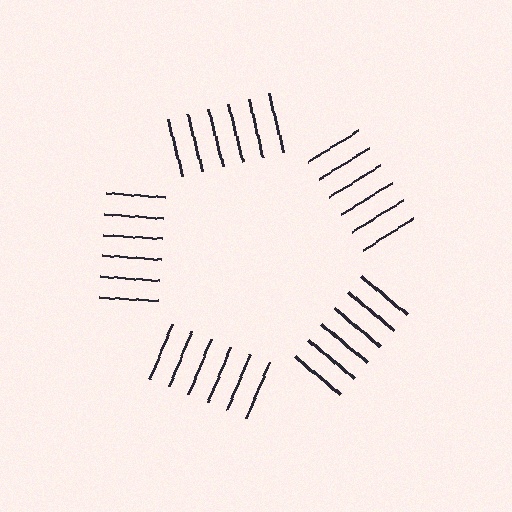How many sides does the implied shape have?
5 sides — the line-ends trace a pentagon.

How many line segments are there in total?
30 — 6 along each of the 5 edges.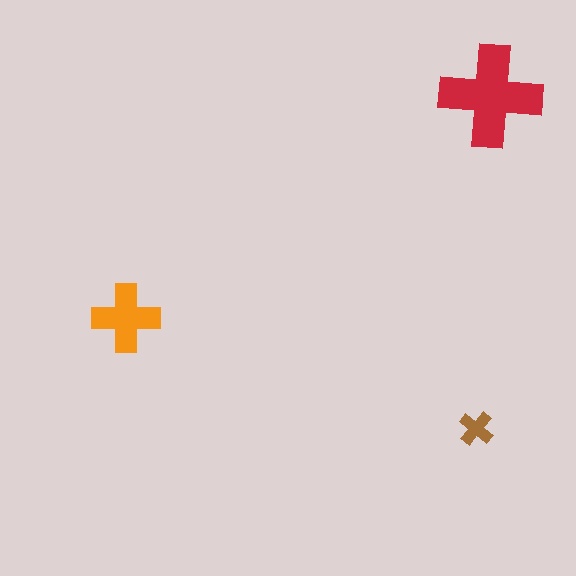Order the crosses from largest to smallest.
the red one, the orange one, the brown one.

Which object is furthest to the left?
The orange cross is leftmost.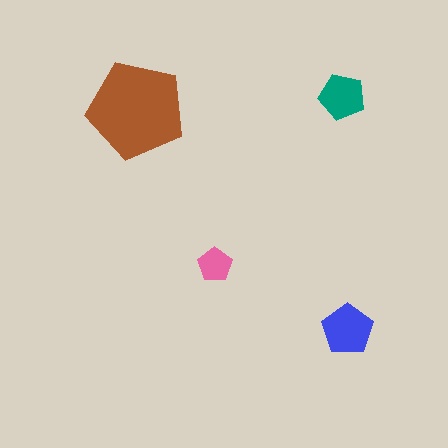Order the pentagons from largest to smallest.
the brown one, the blue one, the teal one, the pink one.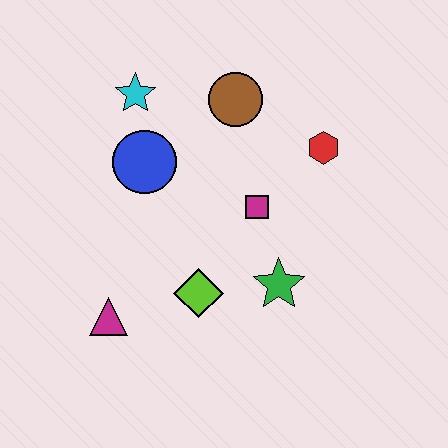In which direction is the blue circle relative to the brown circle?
The blue circle is to the left of the brown circle.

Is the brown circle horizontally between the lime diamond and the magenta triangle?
No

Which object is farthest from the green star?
The cyan star is farthest from the green star.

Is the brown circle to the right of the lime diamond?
Yes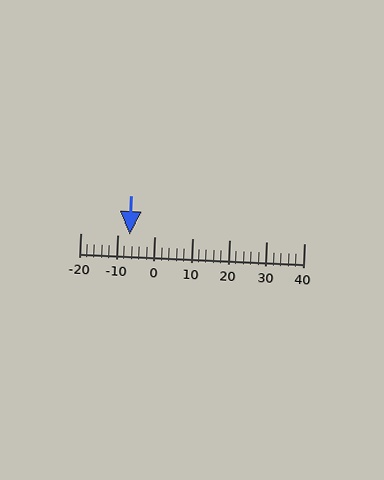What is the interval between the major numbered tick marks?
The major tick marks are spaced 10 units apart.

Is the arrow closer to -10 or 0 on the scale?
The arrow is closer to -10.